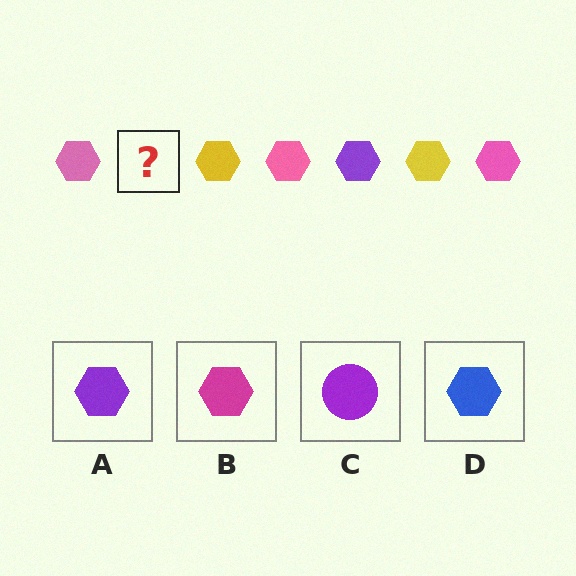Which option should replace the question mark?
Option A.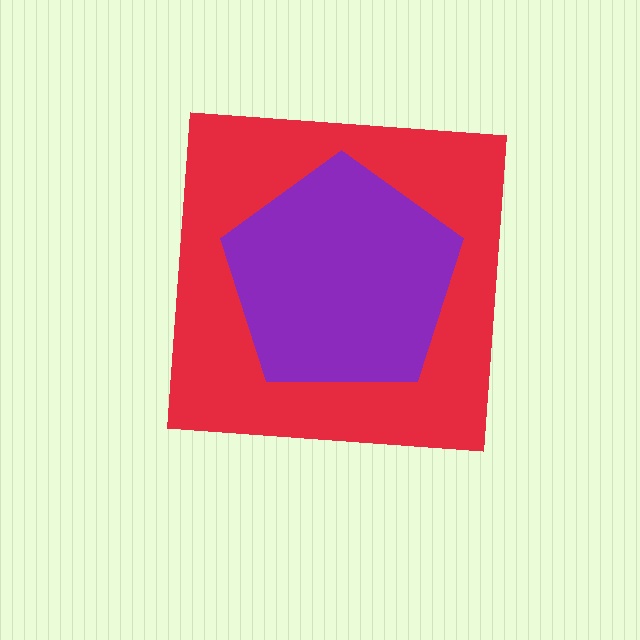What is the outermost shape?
The red square.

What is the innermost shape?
The purple pentagon.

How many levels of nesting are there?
2.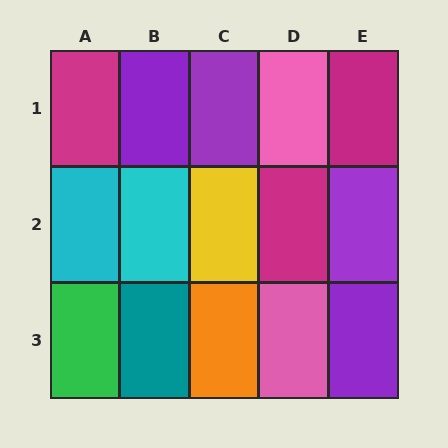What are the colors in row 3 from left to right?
Green, teal, orange, pink, purple.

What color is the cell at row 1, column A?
Magenta.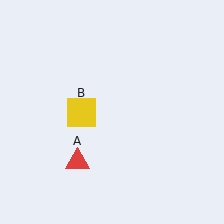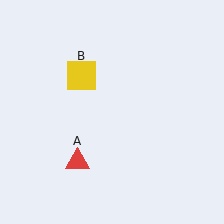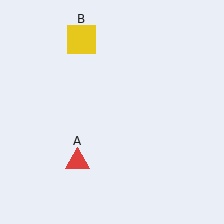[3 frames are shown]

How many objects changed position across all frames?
1 object changed position: yellow square (object B).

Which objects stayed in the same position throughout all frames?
Red triangle (object A) remained stationary.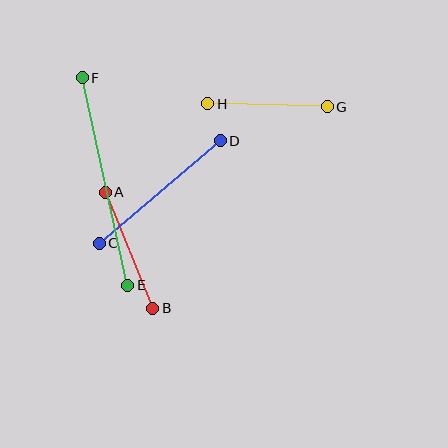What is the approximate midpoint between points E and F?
The midpoint is at approximately (105, 182) pixels.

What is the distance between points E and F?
The distance is approximately 212 pixels.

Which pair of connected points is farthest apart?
Points E and F are farthest apart.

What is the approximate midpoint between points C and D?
The midpoint is at approximately (160, 192) pixels.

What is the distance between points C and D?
The distance is approximately 158 pixels.